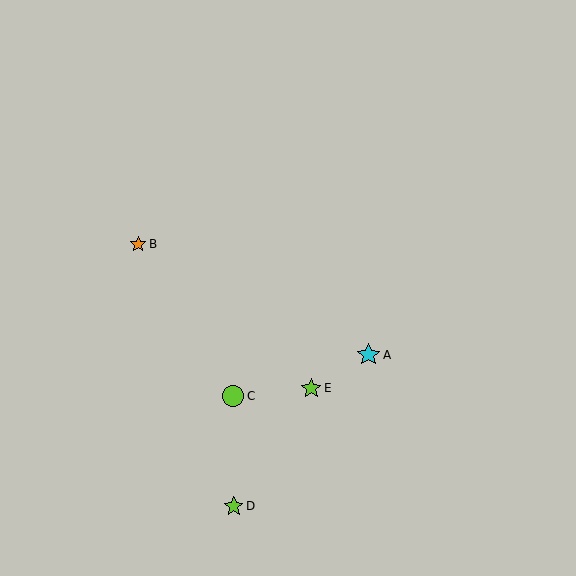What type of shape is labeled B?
Shape B is an orange star.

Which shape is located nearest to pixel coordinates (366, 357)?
The cyan star (labeled A) at (368, 355) is nearest to that location.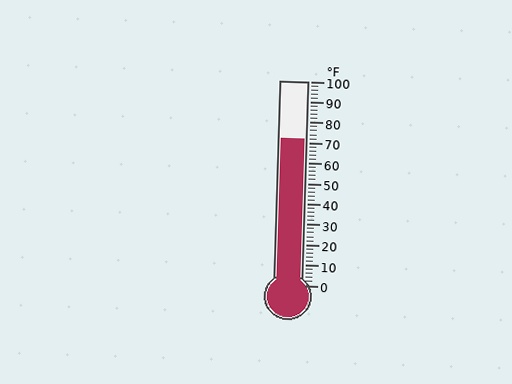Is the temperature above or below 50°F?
The temperature is above 50°F.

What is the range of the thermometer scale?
The thermometer scale ranges from 0°F to 100°F.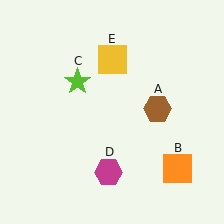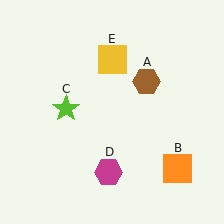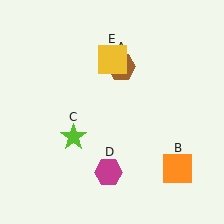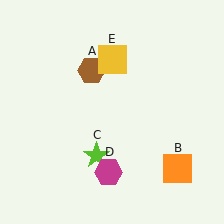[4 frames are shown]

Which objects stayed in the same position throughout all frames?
Orange square (object B) and magenta hexagon (object D) and yellow square (object E) remained stationary.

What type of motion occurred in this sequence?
The brown hexagon (object A), lime star (object C) rotated counterclockwise around the center of the scene.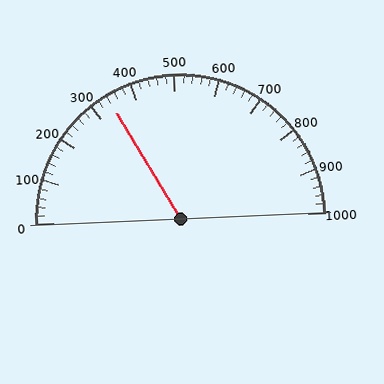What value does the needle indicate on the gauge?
The needle indicates approximately 340.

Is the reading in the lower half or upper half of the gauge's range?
The reading is in the lower half of the range (0 to 1000).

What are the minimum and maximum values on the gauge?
The gauge ranges from 0 to 1000.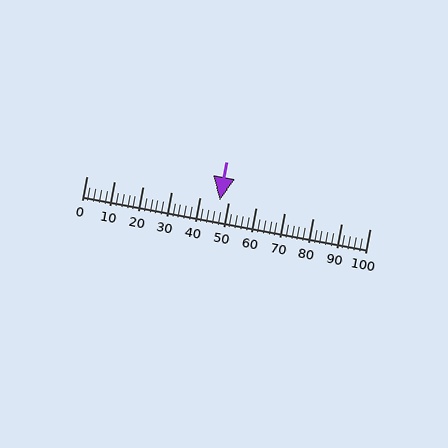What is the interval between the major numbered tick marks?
The major tick marks are spaced 10 units apart.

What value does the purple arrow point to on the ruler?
The purple arrow points to approximately 47.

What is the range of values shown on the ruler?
The ruler shows values from 0 to 100.